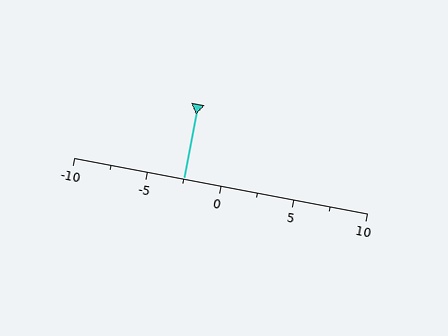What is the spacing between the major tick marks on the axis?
The major ticks are spaced 5 apart.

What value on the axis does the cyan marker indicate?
The marker indicates approximately -2.5.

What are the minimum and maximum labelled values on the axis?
The axis runs from -10 to 10.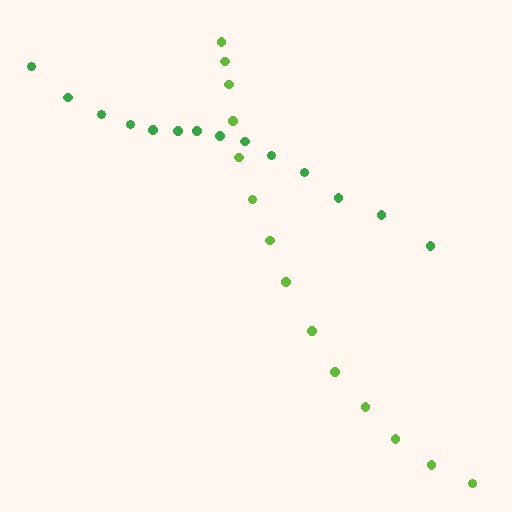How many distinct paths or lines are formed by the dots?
There are 2 distinct paths.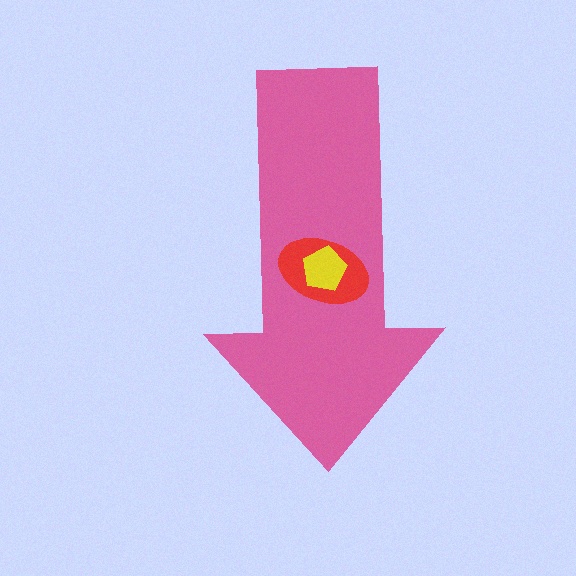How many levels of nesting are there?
3.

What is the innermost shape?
The yellow pentagon.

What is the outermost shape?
The pink arrow.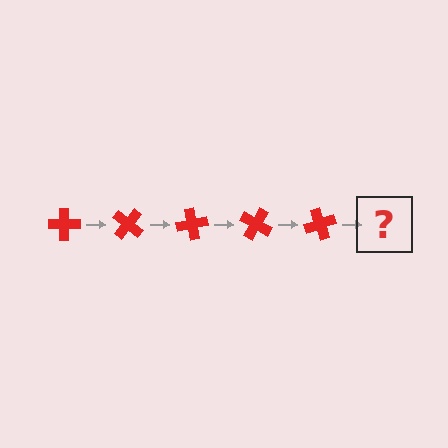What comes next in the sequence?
The next element should be a red cross rotated 200 degrees.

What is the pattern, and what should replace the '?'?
The pattern is that the cross rotates 40 degrees each step. The '?' should be a red cross rotated 200 degrees.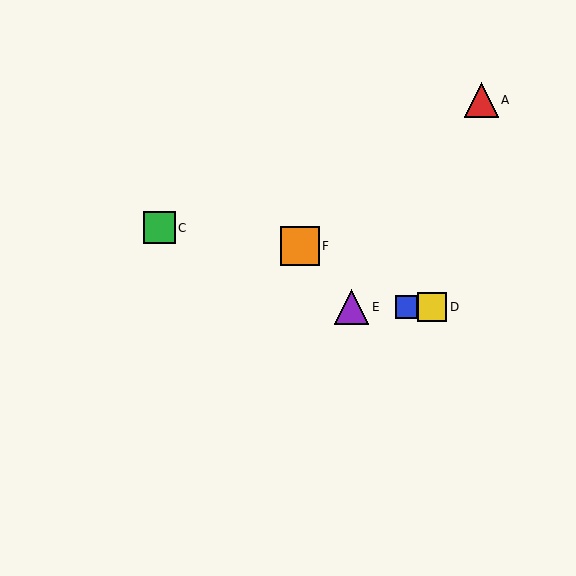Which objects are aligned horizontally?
Objects B, D, E are aligned horizontally.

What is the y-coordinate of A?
Object A is at y≈100.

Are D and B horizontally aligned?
Yes, both are at y≈307.